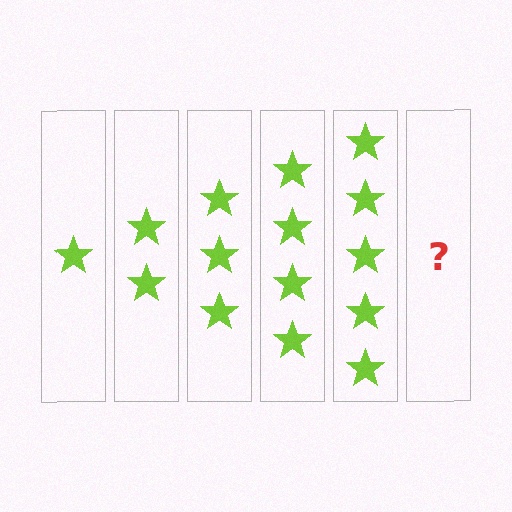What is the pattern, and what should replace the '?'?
The pattern is that each step adds one more star. The '?' should be 6 stars.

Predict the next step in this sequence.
The next step is 6 stars.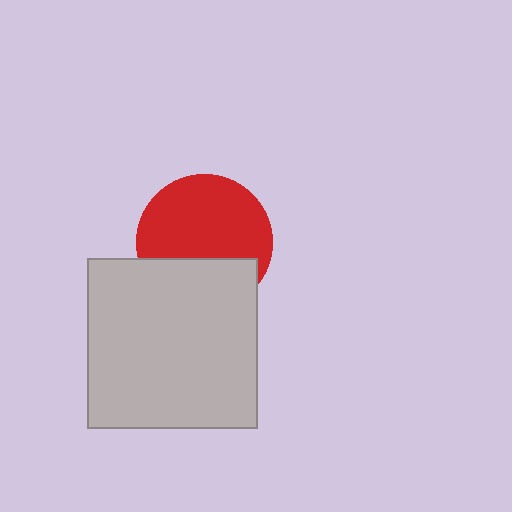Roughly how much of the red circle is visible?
Most of it is visible (roughly 65%).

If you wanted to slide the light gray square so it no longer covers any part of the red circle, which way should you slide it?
Slide it down — that is the most direct way to separate the two shapes.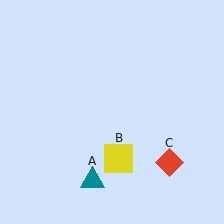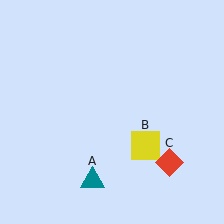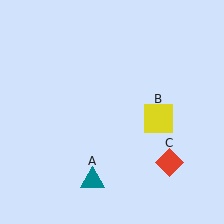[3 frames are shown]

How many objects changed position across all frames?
1 object changed position: yellow square (object B).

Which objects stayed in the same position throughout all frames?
Teal triangle (object A) and red diamond (object C) remained stationary.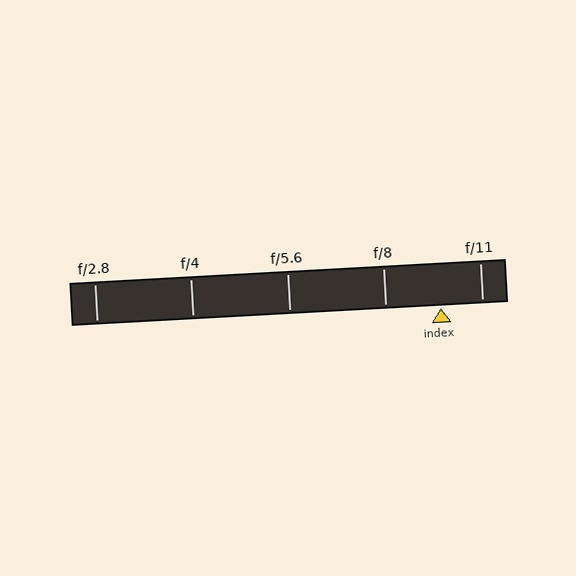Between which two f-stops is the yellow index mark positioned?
The index mark is between f/8 and f/11.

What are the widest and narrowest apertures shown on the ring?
The widest aperture shown is f/2.8 and the narrowest is f/11.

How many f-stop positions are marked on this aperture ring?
There are 5 f-stop positions marked.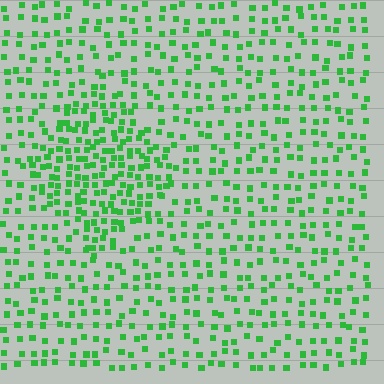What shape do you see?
I see a diamond.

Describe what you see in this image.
The image contains small green elements arranged at two different densities. A diamond-shaped region is visible where the elements are more densely packed than the surrounding area.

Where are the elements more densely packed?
The elements are more densely packed inside the diamond boundary.